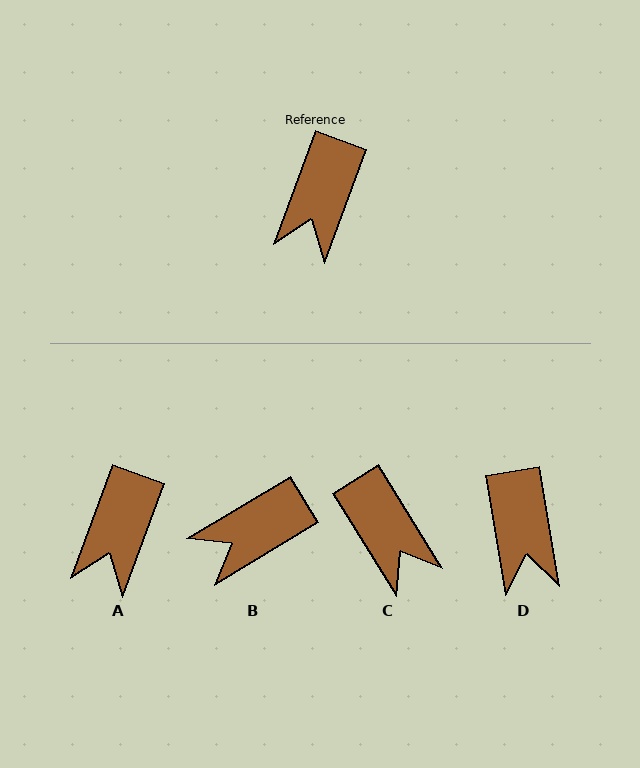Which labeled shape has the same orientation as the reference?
A.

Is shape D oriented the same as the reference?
No, it is off by about 29 degrees.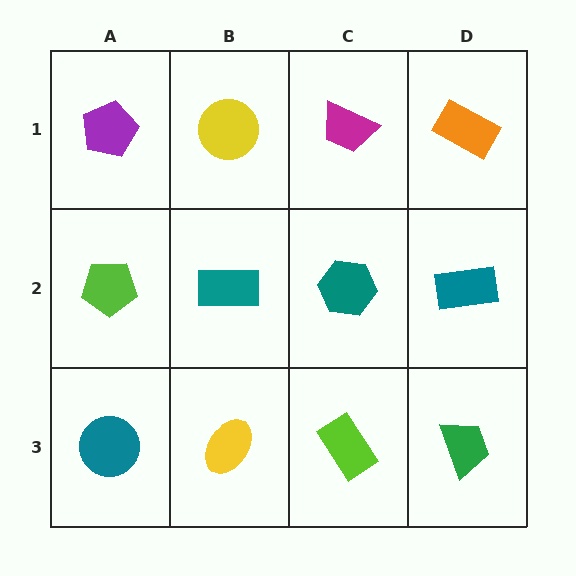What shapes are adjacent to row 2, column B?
A yellow circle (row 1, column B), a yellow ellipse (row 3, column B), a lime pentagon (row 2, column A), a teal hexagon (row 2, column C).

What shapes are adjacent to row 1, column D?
A teal rectangle (row 2, column D), a magenta trapezoid (row 1, column C).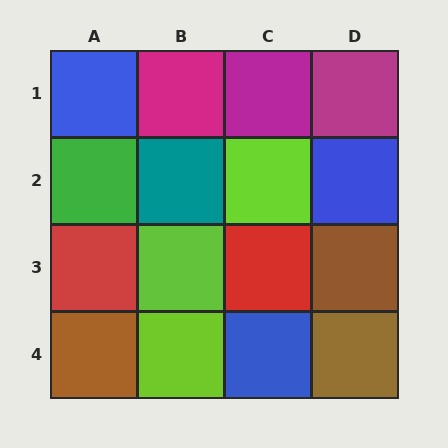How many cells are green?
1 cell is green.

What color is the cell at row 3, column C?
Red.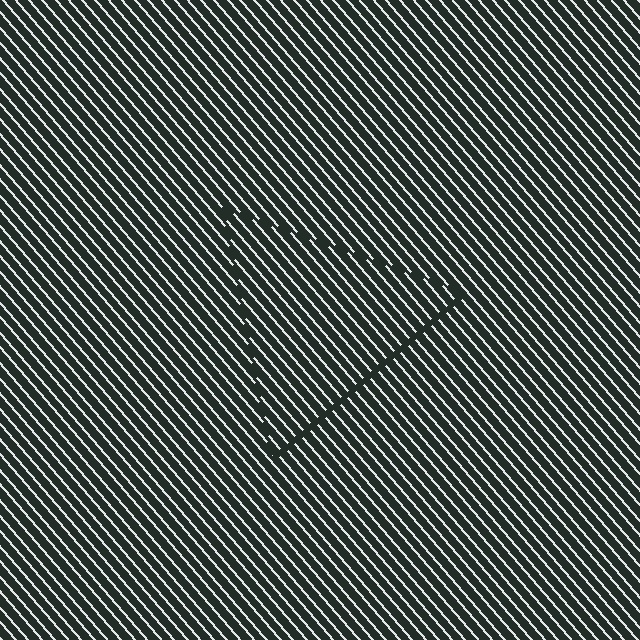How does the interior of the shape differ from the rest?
The interior of the shape contains the same grating, shifted by half a period — the contour is defined by the phase discontinuity where line-ends from the inner and outer gratings abut.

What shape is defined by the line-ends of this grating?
An illusory triangle. The interior of the shape contains the same grating, shifted by half a period — the contour is defined by the phase discontinuity where line-ends from the inner and outer gratings abut.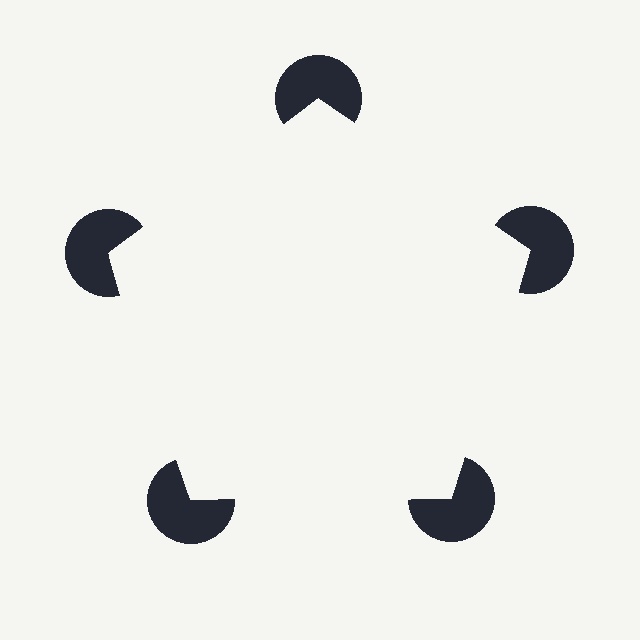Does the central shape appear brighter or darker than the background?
It typically appears slightly brighter than the background, even though no actual brightness change is drawn.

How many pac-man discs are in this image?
There are 5 — one at each vertex of the illusory pentagon.